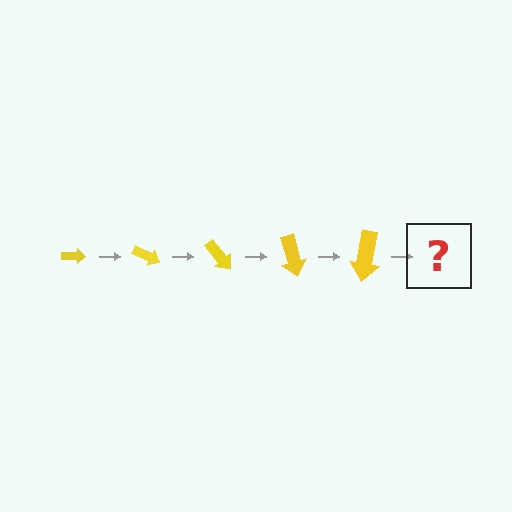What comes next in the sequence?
The next element should be an arrow, larger than the previous one and rotated 125 degrees from the start.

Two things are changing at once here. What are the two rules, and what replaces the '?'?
The two rules are that the arrow grows larger each step and it rotates 25 degrees each step. The '?' should be an arrow, larger than the previous one and rotated 125 degrees from the start.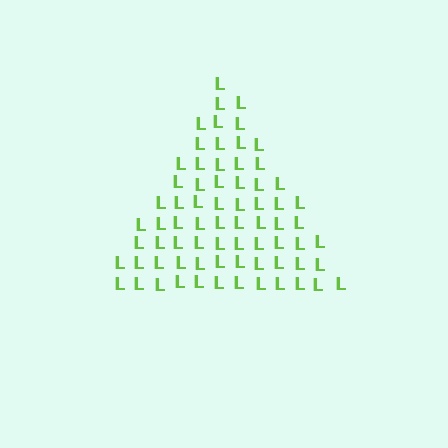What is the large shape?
The large shape is a triangle.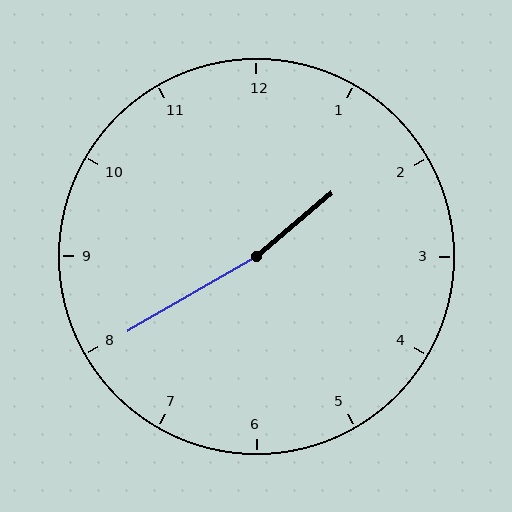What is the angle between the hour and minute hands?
Approximately 170 degrees.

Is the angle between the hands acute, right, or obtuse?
It is obtuse.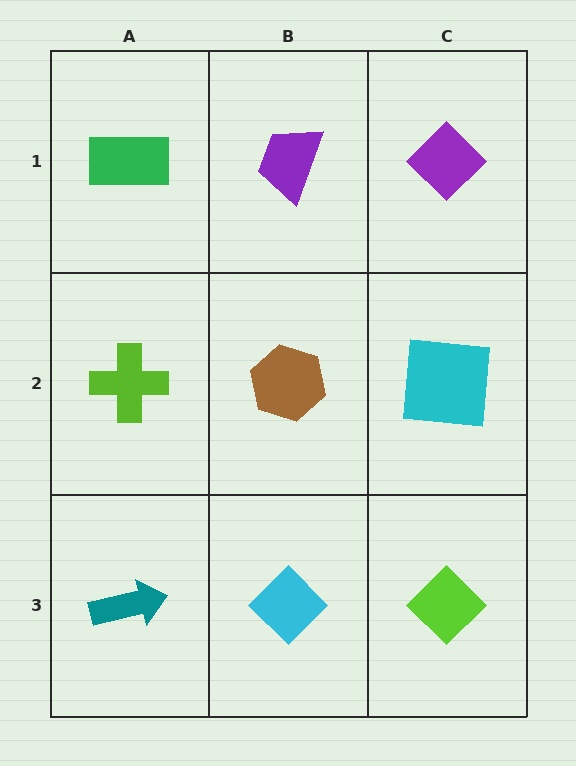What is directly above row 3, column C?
A cyan square.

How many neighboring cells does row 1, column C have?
2.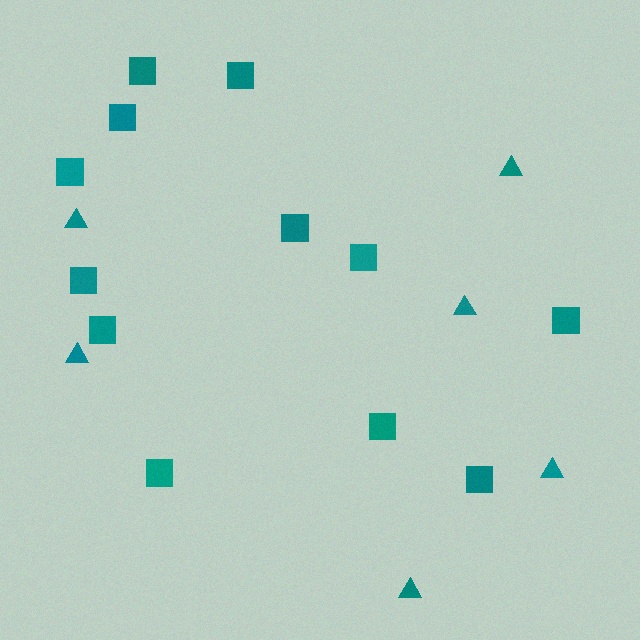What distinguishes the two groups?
There are 2 groups: one group of triangles (6) and one group of squares (12).